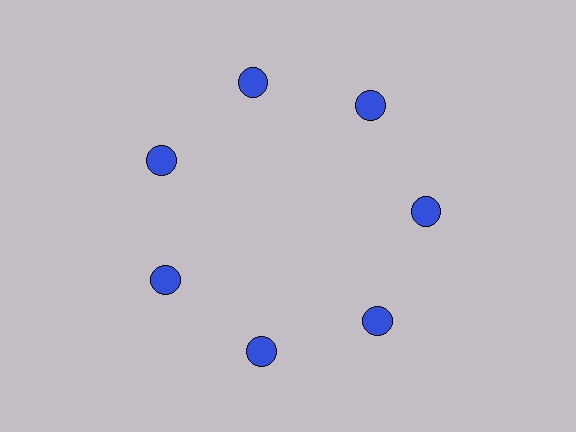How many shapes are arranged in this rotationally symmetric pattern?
There are 7 shapes, arranged in 7 groups of 1.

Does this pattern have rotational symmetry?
Yes, this pattern has 7-fold rotational symmetry. It looks the same after rotating 51 degrees around the center.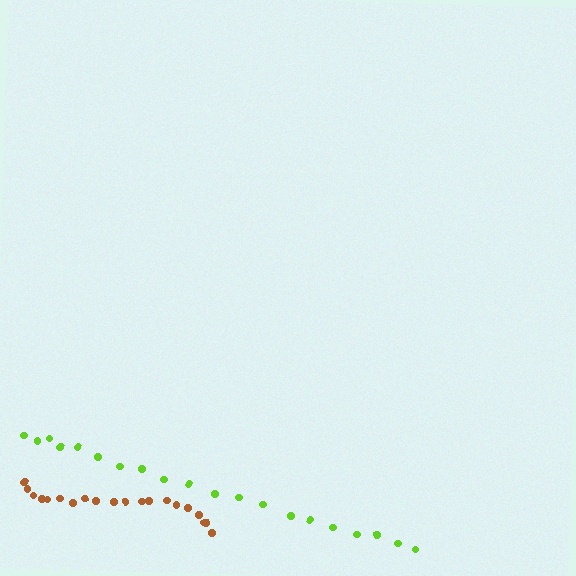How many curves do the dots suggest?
There are 2 distinct paths.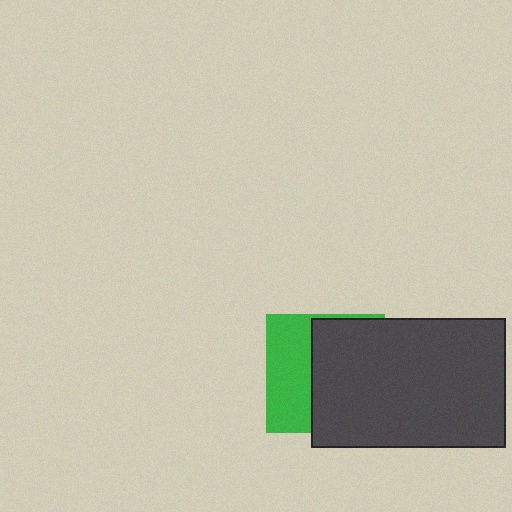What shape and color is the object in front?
The object in front is a dark gray rectangle.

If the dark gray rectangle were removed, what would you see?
You would see the complete green square.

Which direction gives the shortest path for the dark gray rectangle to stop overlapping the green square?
Moving right gives the shortest separation.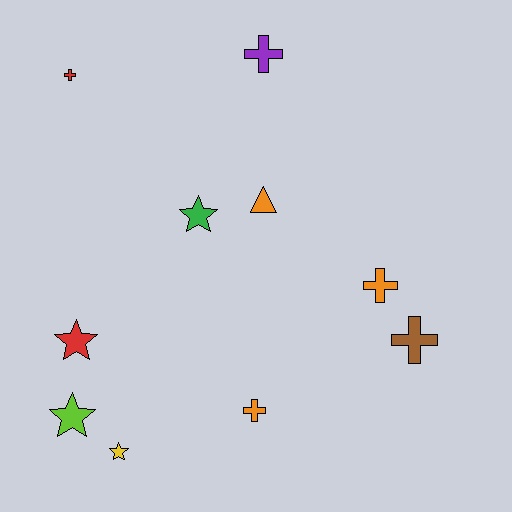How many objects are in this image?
There are 10 objects.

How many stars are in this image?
There are 4 stars.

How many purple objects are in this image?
There is 1 purple object.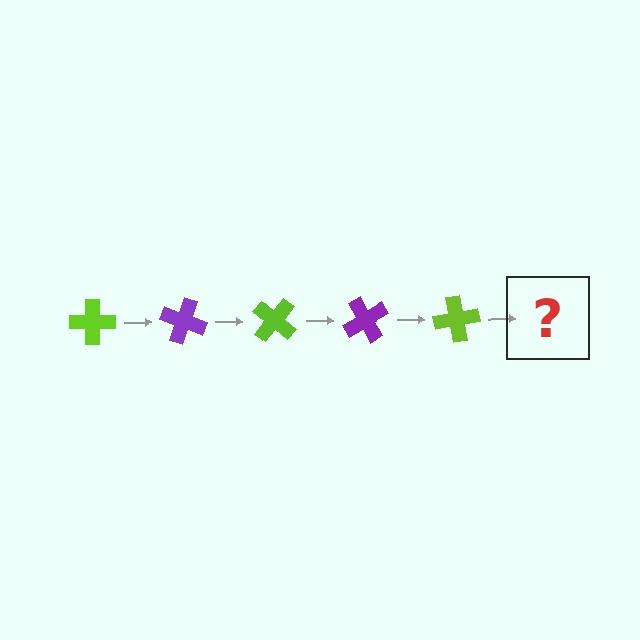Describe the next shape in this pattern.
It should be a purple cross, rotated 100 degrees from the start.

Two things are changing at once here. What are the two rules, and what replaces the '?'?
The two rules are that it rotates 20 degrees each step and the color cycles through lime and purple. The '?' should be a purple cross, rotated 100 degrees from the start.